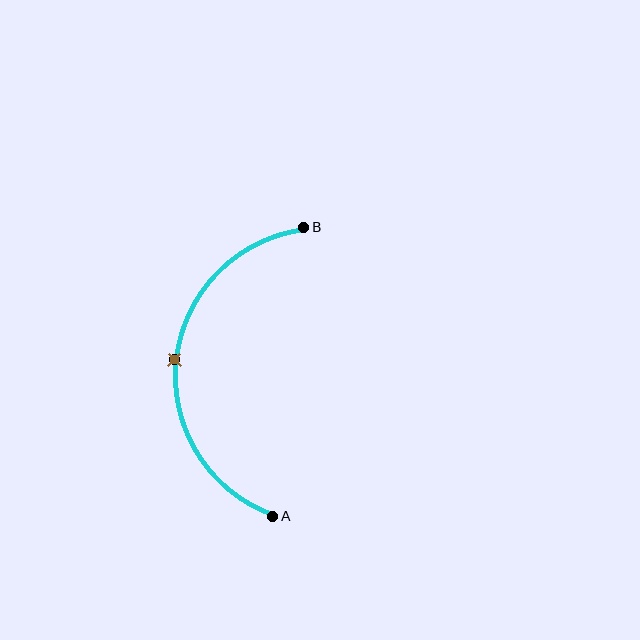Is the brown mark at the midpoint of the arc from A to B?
Yes. The brown mark lies on the arc at equal arc-length from both A and B — it is the arc midpoint.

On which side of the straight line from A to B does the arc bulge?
The arc bulges to the left of the straight line connecting A and B.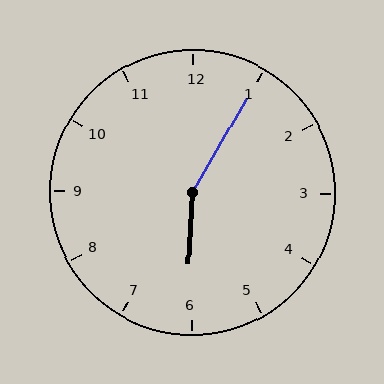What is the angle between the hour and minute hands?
Approximately 152 degrees.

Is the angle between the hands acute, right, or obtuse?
It is obtuse.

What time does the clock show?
6:05.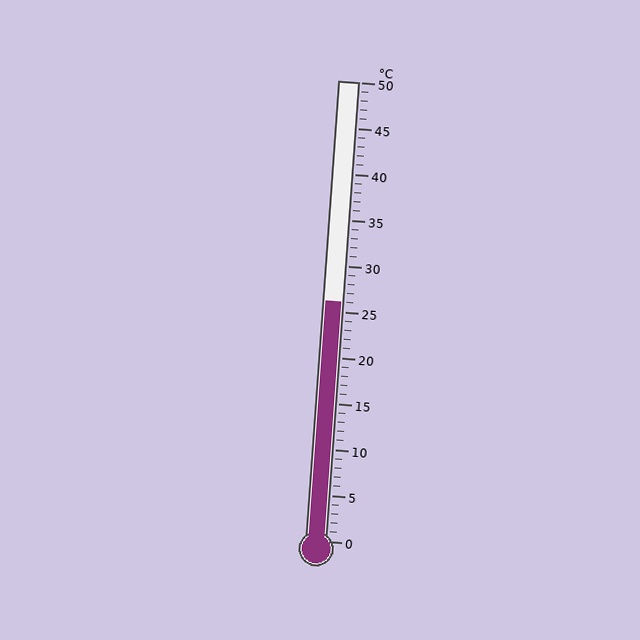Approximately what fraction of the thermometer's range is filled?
The thermometer is filled to approximately 50% of its range.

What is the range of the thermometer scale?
The thermometer scale ranges from 0°C to 50°C.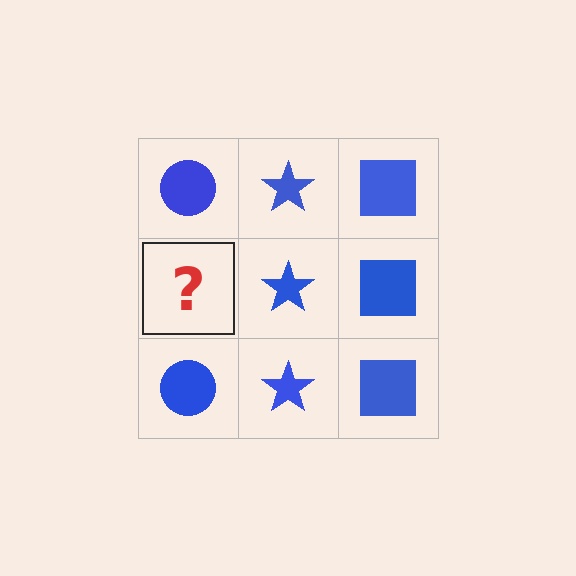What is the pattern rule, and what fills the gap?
The rule is that each column has a consistent shape. The gap should be filled with a blue circle.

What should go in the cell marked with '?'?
The missing cell should contain a blue circle.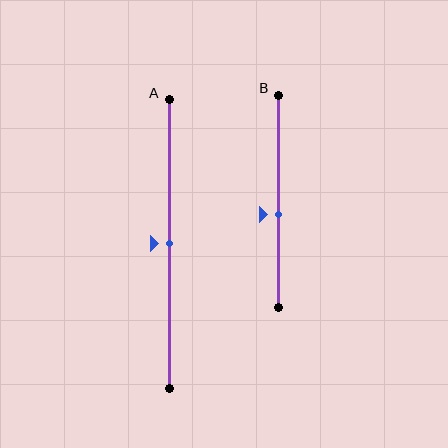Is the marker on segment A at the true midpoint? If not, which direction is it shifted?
Yes, the marker on segment A is at the true midpoint.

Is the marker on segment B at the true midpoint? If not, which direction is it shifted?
No, the marker on segment B is shifted downward by about 6% of the segment length.